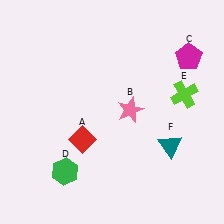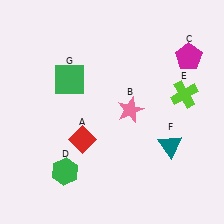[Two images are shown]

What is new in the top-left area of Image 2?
A green square (G) was added in the top-left area of Image 2.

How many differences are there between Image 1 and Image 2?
There is 1 difference between the two images.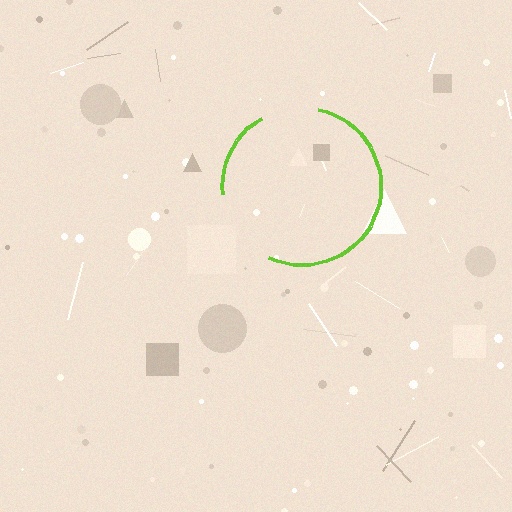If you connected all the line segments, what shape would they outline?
They would outline a circle.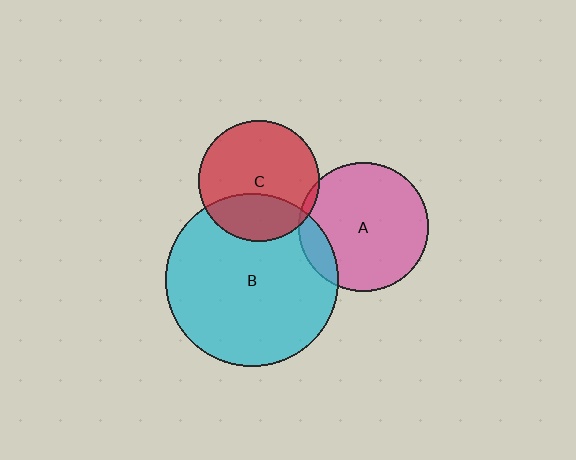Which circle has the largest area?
Circle B (cyan).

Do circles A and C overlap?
Yes.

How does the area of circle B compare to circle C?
Approximately 2.1 times.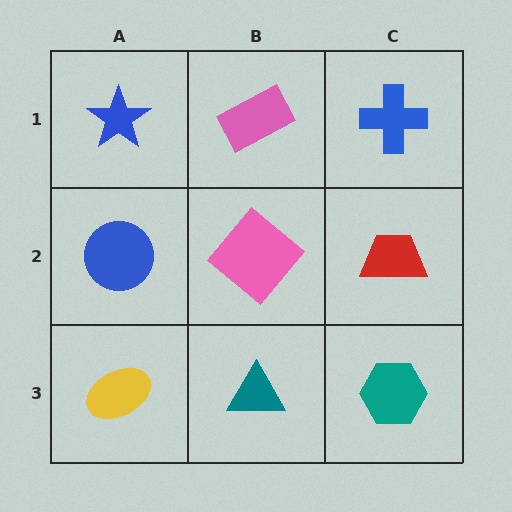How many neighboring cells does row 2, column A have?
3.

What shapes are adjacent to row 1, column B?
A pink diamond (row 2, column B), a blue star (row 1, column A), a blue cross (row 1, column C).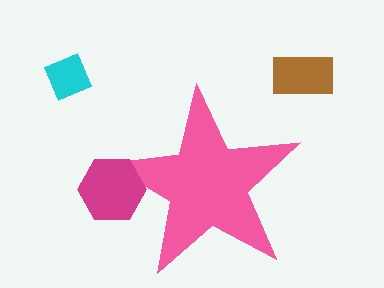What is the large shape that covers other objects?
A pink star.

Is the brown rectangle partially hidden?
No, the brown rectangle is fully visible.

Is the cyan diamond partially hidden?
No, the cyan diamond is fully visible.